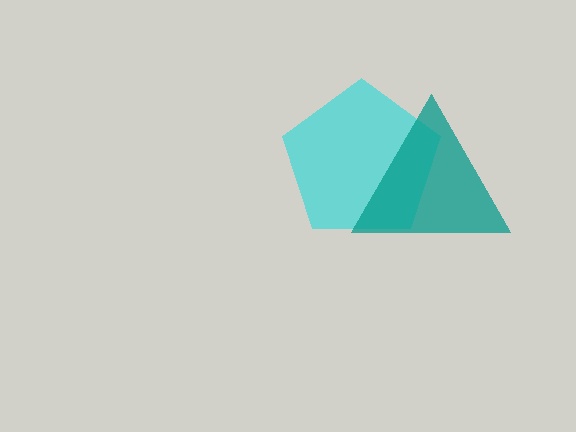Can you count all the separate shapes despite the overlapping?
Yes, there are 2 separate shapes.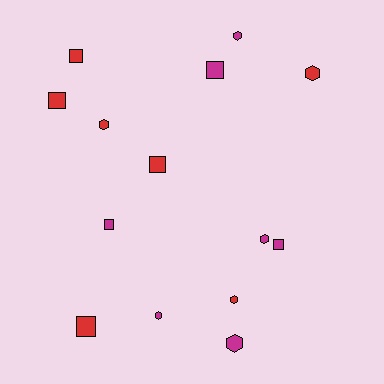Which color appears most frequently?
Red, with 7 objects.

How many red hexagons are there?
There are 3 red hexagons.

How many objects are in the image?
There are 14 objects.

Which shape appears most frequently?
Square, with 7 objects.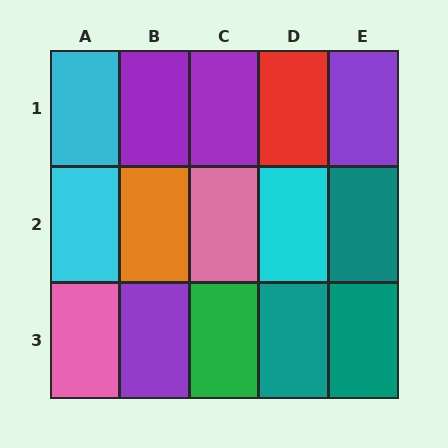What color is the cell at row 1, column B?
Purple.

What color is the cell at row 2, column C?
Pink.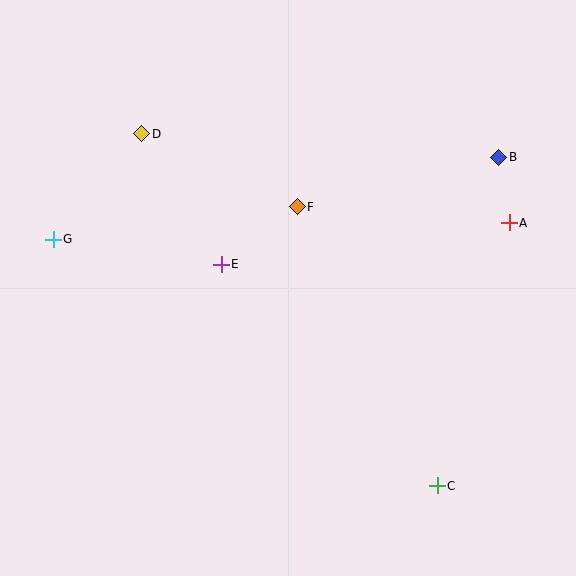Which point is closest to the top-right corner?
Point B is closest to the top-right corner.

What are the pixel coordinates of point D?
Point D is at (142, 134).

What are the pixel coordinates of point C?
Point C is at (437, 486).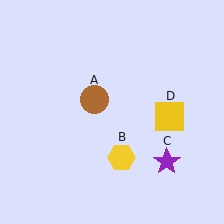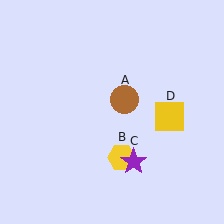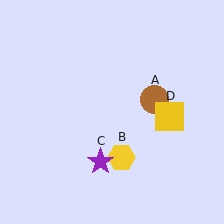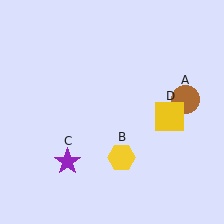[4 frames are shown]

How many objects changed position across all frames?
2 objects changed position: brown circle (object A), purple star (object C).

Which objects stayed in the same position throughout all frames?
Yellow hexagon (object B) and yellow square (object D) remained stationary.